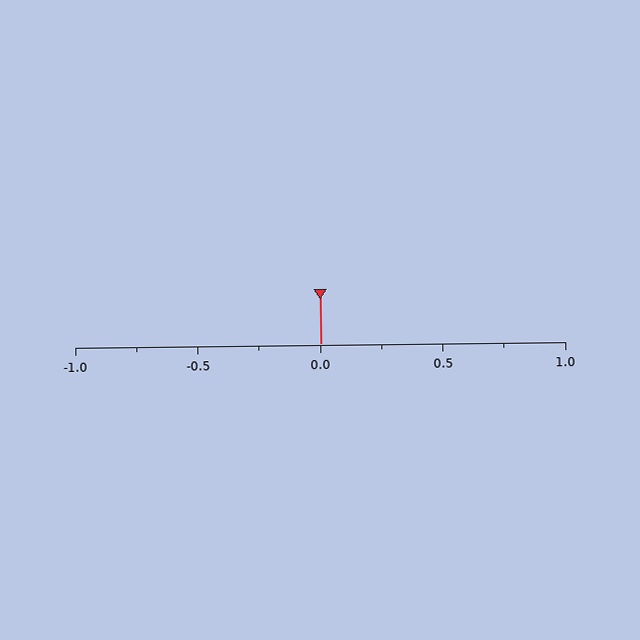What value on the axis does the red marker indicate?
The marker indicates approximately 0.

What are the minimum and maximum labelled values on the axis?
The axis runs from -1.0 to 1.0.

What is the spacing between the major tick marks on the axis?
The major ticks are spaced 0.5 apart.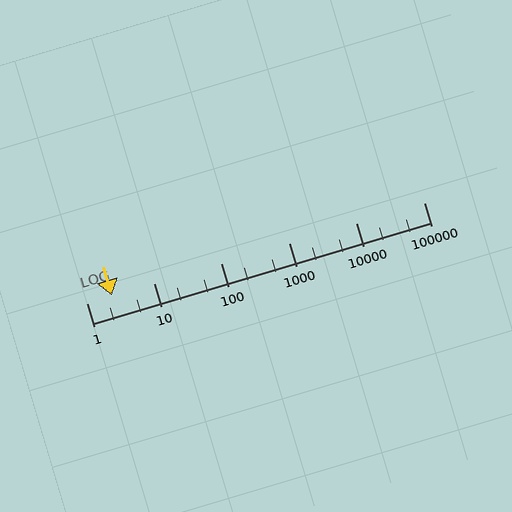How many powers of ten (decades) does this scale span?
The scale spans 5 decades, from 1 to 100000.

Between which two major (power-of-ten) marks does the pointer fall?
The pointer is between 1 and 10.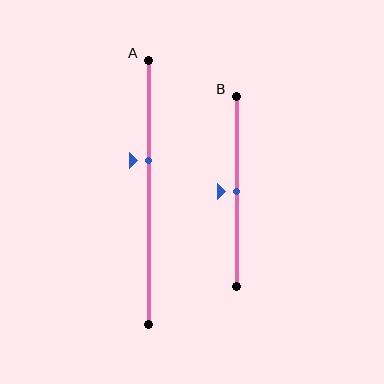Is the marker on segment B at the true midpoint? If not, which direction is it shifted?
Yes, the marker on segment B is at the true midpoint.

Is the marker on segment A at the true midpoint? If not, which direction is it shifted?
No, the marker on segment A is shifted upward by about 12% of the segment length.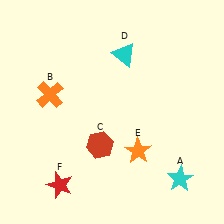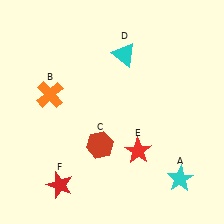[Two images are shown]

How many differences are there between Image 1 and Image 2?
There is 1 difference between the two images.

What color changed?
The star (E) changed from orange in Image 1 to red in Image 2.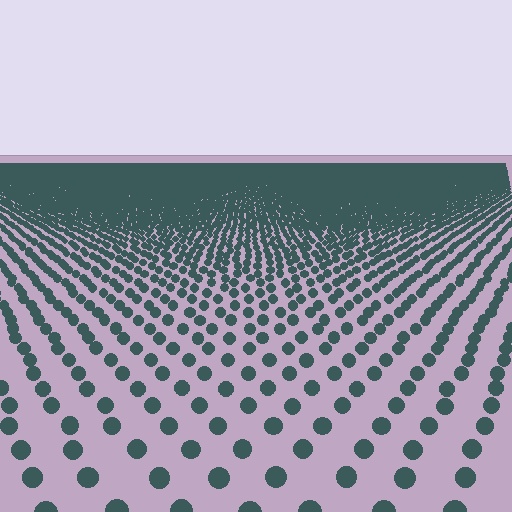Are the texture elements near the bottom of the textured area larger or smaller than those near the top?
Larger. Near the bottom, elements are closer to the viewer and appear at a bigger on-screen size.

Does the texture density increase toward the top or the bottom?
Density increases toward the top.